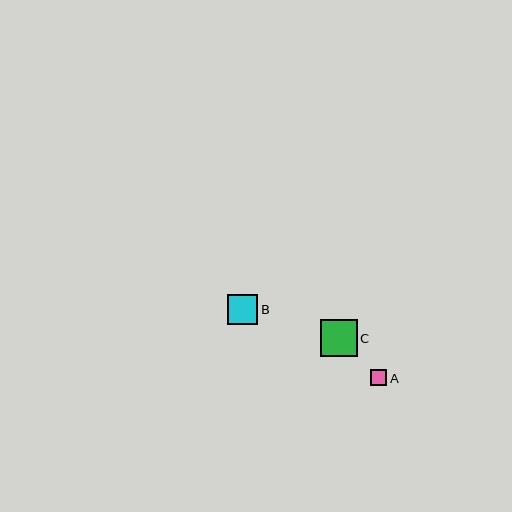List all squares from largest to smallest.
From largest to smallest: C, B, A.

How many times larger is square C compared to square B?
Square C is approximately 1.2 times the size of square B.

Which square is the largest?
Square C is the largest with a size of approximately 37 pixels.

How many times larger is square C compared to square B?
Square C is approximately 1.2 times the size of square B.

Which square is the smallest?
Square A is the smallest with a size of approximately 16 pixels.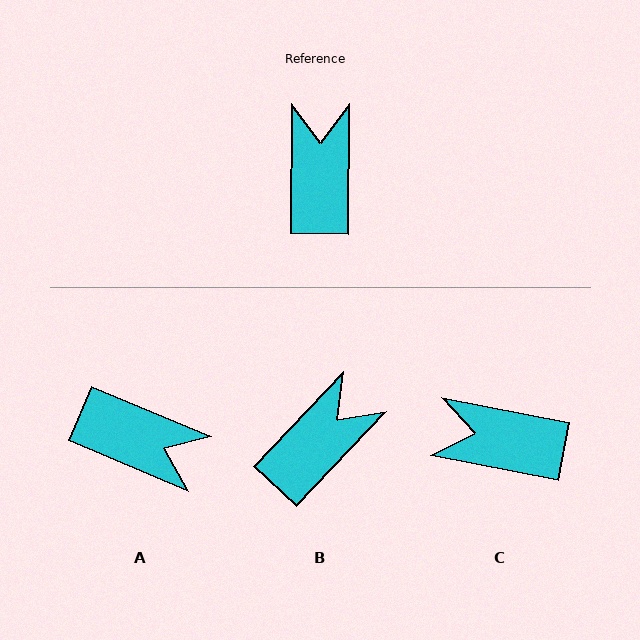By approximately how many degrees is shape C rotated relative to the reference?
Approximately 79 degrees counter-clockwise.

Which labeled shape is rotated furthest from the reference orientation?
A, about 112 degrees away.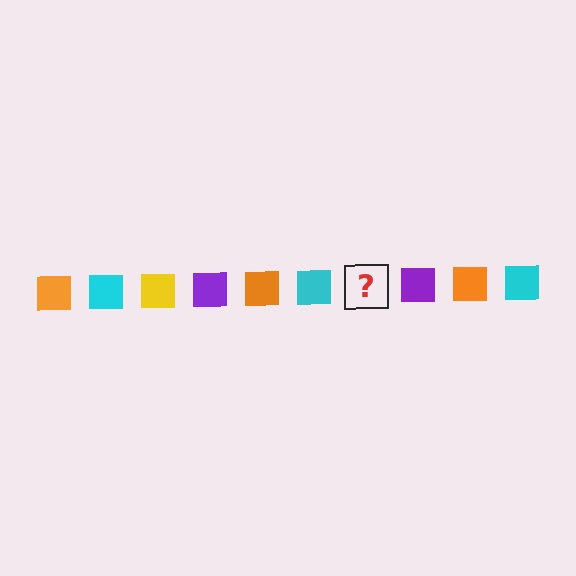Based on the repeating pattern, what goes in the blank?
The blank should be a yellow square.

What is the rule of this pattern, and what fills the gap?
The rule is that the pattern cycles through orange, cyan, yellow, purple squares. The gap should be filled with a yellow square.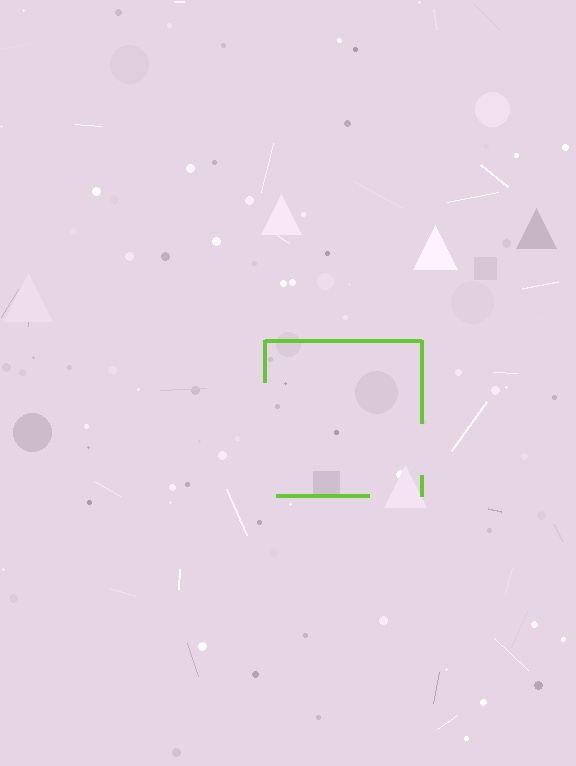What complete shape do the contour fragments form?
The contour fragments form a square.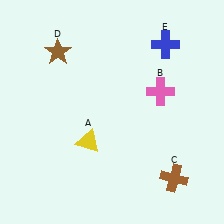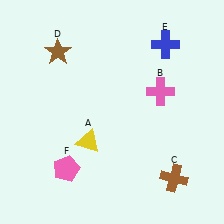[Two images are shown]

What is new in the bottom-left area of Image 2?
A pink pentagon (F) was added in the bottom-left area of Image 2.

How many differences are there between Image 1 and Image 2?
There is 1 difference between the two images.